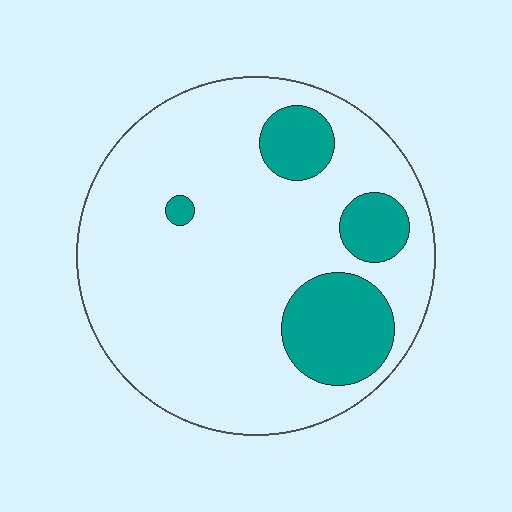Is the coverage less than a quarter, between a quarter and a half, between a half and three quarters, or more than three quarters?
Less than a quarter.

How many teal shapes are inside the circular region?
4.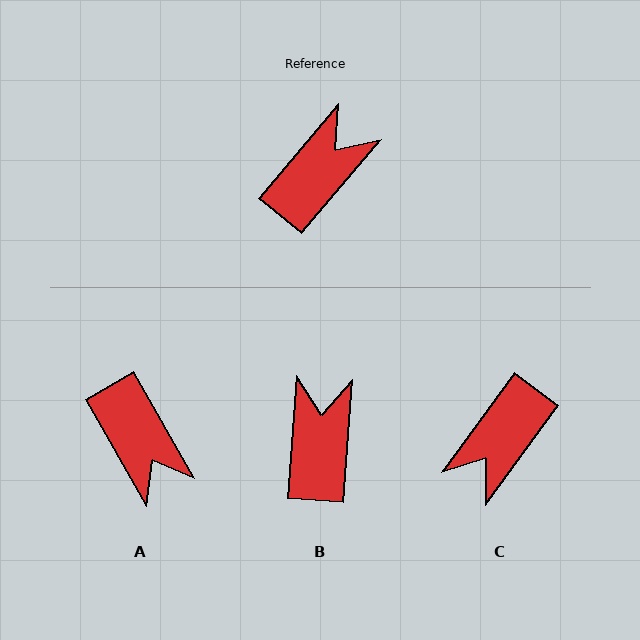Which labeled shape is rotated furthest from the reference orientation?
C, about 176 degrees away.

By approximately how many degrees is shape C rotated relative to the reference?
Approximately 176 degrees clockwise.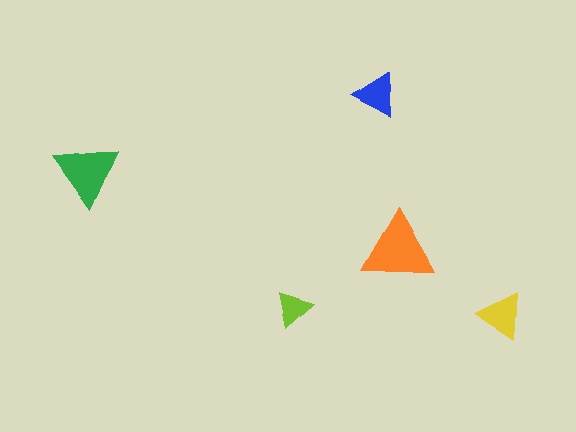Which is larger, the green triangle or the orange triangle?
The orange one.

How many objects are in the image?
There are 5 objects in the image.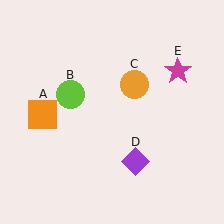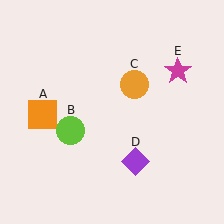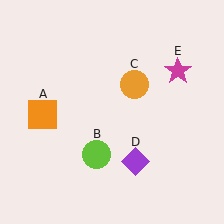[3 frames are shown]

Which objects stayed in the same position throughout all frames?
Orange square (object A) and orange circle (object C) and purple diamond (object D) and magenta star (object E) remained stationary.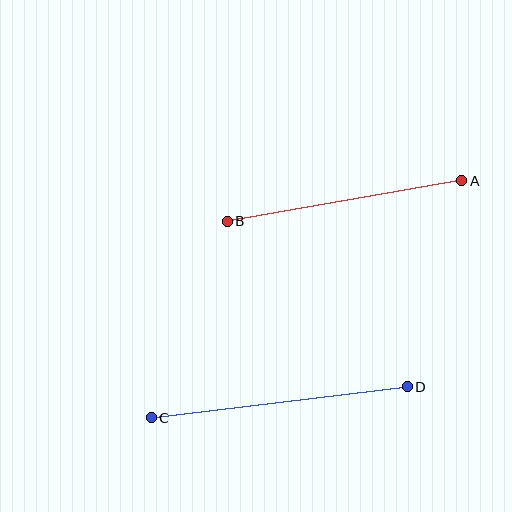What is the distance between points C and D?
The distance is approximately 258 pixels.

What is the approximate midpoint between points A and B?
The midpoint is at approximately (345, 201) pixels.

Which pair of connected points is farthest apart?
Points C and D are farthest apart.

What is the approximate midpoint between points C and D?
The midpoint is at approximately (279, 402) pixels.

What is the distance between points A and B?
The distance is approximately 238 pixels.